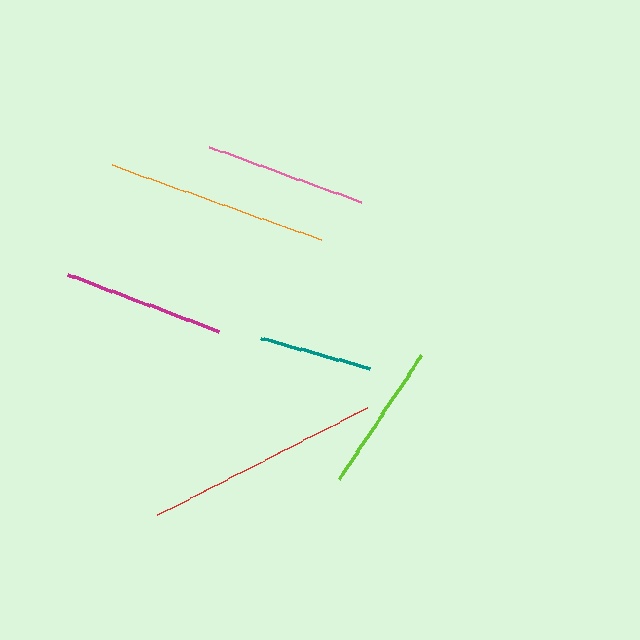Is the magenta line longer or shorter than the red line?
The red line is longer than the magenta line.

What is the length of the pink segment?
The pink segment is approximately 161 pixels long.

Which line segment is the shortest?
The teal line is the shortest at approximately 112 pixels.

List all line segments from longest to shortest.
From longest to shortest: red, orange, magenta, pink, lime, teal.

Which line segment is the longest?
The red line is the longest at approximately 237 pixels.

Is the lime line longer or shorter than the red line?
The red line is longer than the lime line.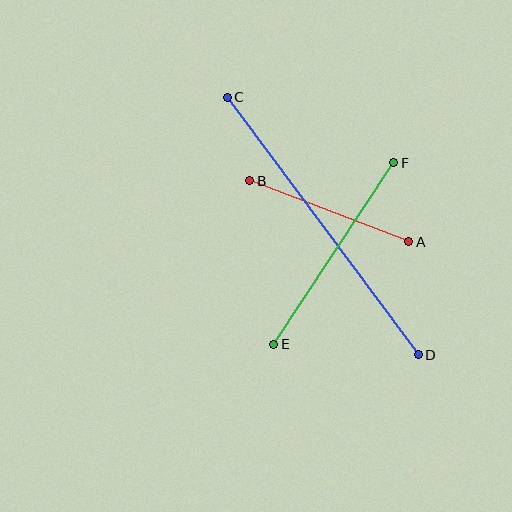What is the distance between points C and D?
The distance is approximately 321 pixels.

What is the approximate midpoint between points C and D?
The midpoint is at approximately (323, 226) pixels.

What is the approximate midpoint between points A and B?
The midpoint is at approximately (329, 211) pixels.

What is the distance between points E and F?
The distance is approximately 218 pixels.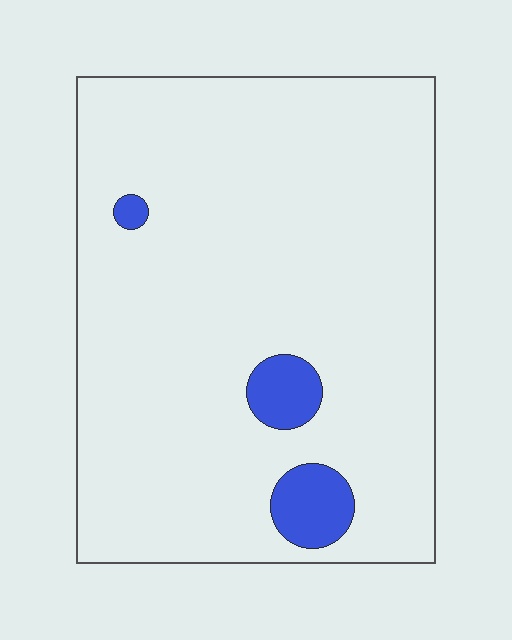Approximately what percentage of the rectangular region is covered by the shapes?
Approximately 5%.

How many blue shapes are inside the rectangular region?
3.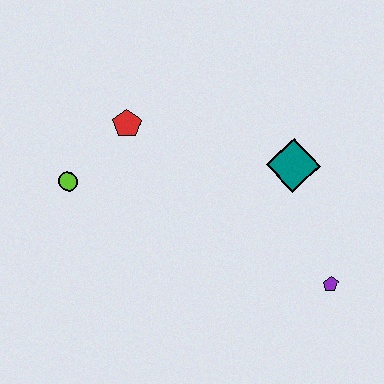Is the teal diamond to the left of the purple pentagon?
Yes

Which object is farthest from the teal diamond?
The lime circle is farthest from the teal diamond.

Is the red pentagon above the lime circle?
Yes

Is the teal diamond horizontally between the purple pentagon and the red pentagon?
Yes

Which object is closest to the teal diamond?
The purple pentagon is closest to the teal diamond.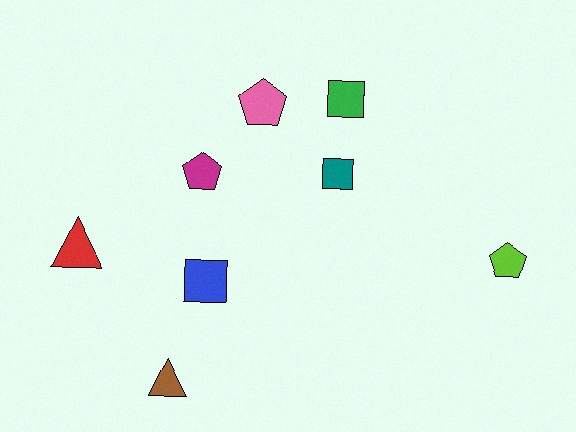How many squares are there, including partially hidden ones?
There are 3 squares.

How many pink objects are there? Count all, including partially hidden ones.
There is 1 pink object.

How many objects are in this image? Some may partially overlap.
There are 8 objects.